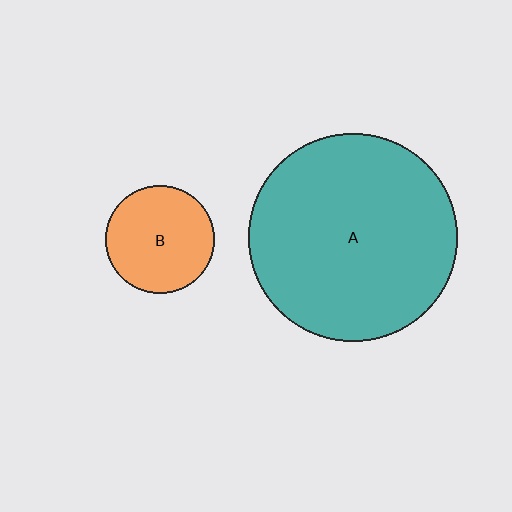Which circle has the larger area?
Circle A (teal).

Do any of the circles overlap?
No, none of the circles overlap.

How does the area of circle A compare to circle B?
Approximately 3.7 times.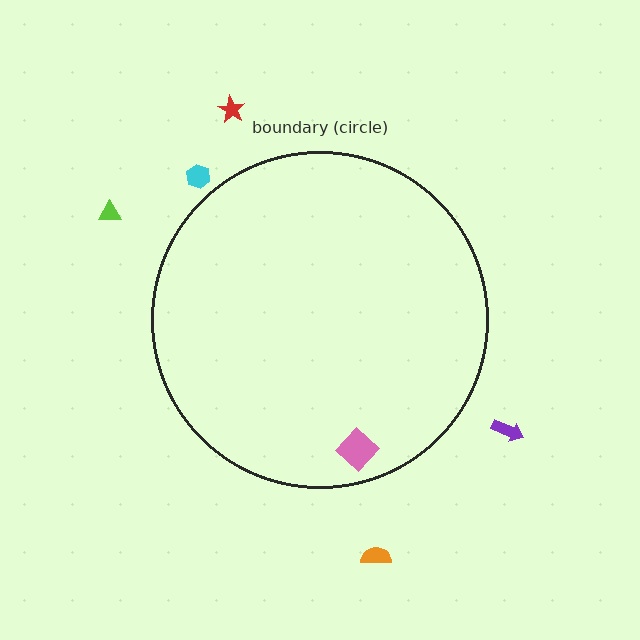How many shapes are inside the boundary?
1 inside, 5 outside.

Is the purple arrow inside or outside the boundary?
Outside.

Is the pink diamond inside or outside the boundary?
Inside.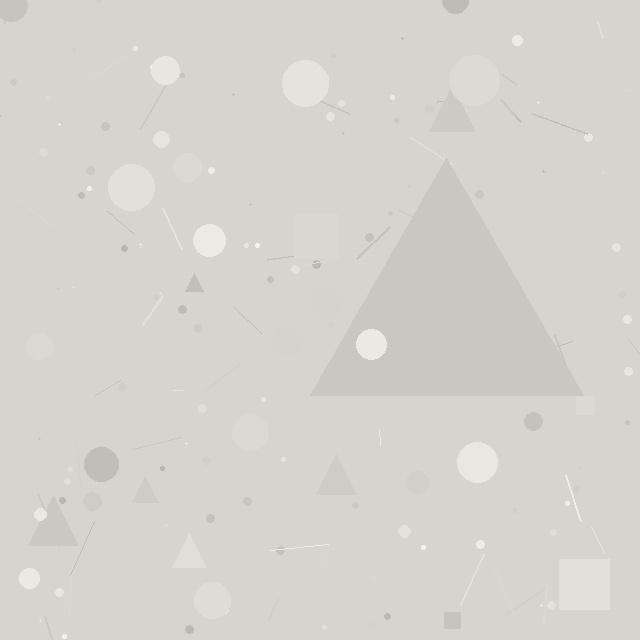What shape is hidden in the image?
A triangle is hidden in the image.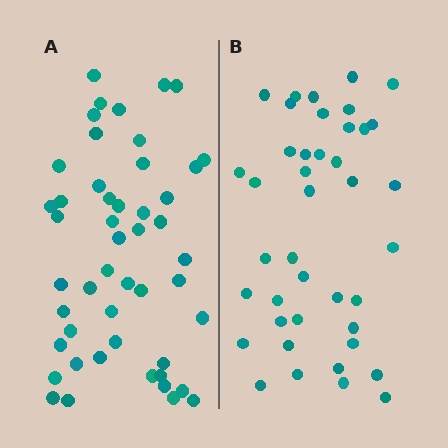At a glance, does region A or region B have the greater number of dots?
Region A (the left region) has more dots.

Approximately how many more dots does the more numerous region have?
Region A has roughly 8 or so more dots than region B.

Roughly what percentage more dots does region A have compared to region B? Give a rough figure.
About 20% more.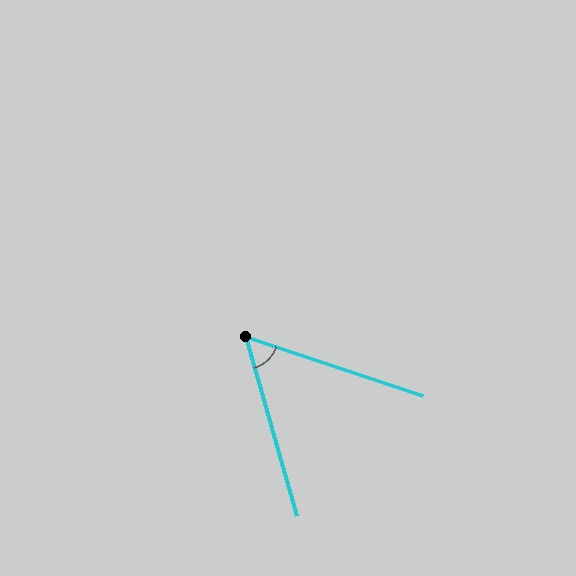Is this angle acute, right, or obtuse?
It is acute.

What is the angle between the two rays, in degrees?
Approximately 56 degrees.